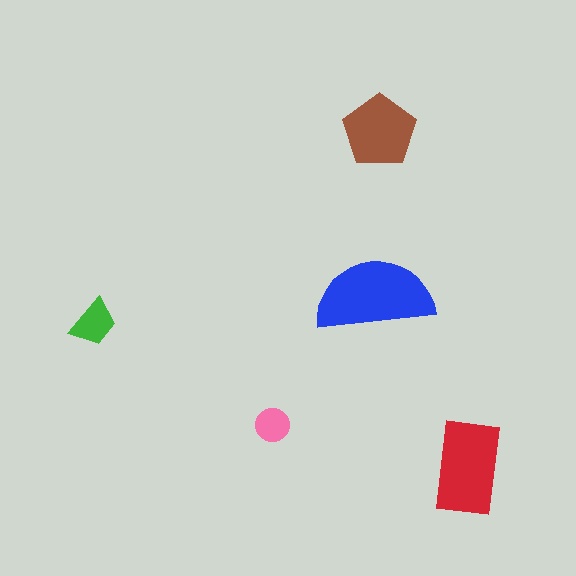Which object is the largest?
The blue semicircle.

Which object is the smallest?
The pink circle.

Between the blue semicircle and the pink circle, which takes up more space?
The blue semicircle.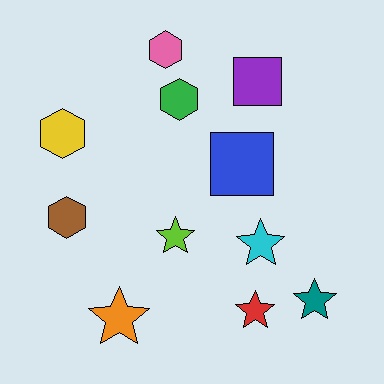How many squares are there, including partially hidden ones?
There are 2 squares.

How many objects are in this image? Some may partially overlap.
There are 11 objects.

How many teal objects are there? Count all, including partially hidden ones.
There is 1 teal object.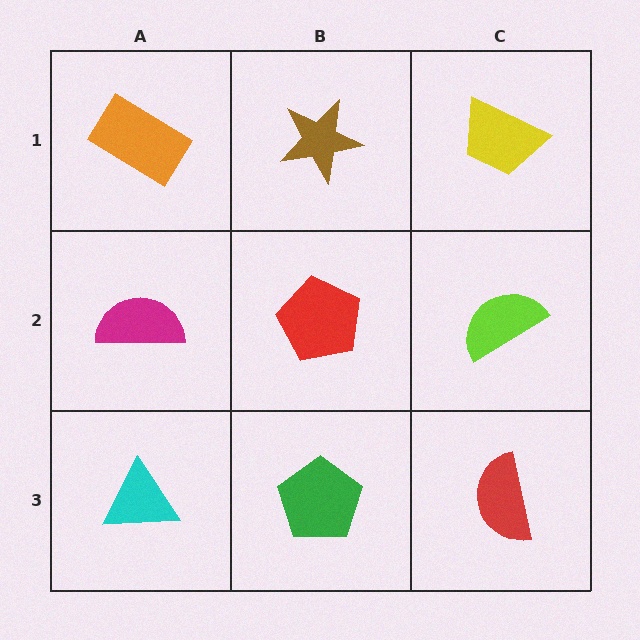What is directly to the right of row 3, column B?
A red semicircle.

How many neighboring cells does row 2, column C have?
3.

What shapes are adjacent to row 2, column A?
An orange rectangle (row 1, column A), a cyan triangle (row 3, column A), a red pentagon (row 2, column B).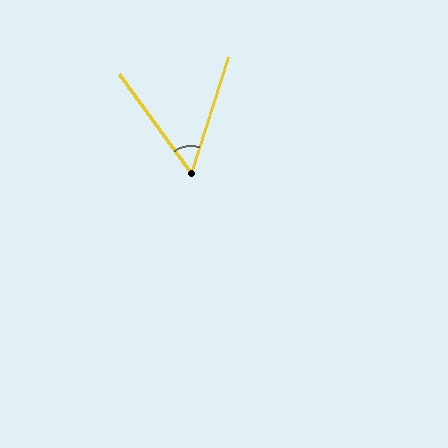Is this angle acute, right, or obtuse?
It is acute.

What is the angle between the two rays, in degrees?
Approximately 54 degrees.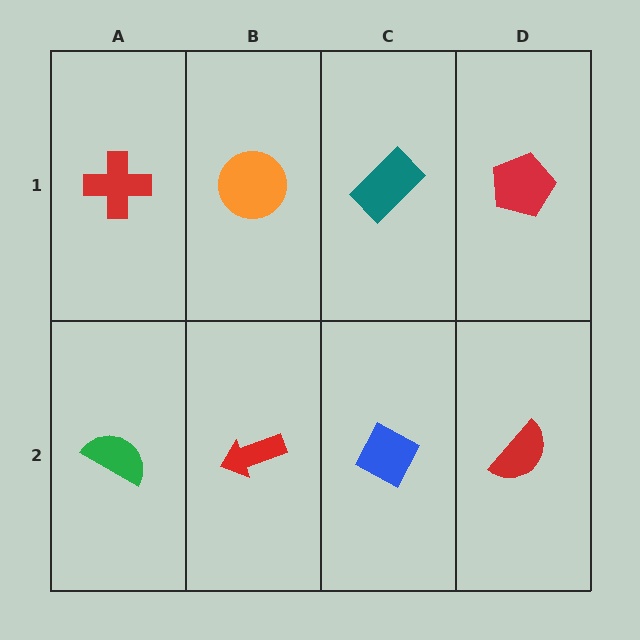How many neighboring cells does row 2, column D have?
2.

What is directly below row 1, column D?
A red semicircle.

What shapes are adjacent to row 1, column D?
A red semicircle (row 2, column D), a teal rectangle (row 1, column C).